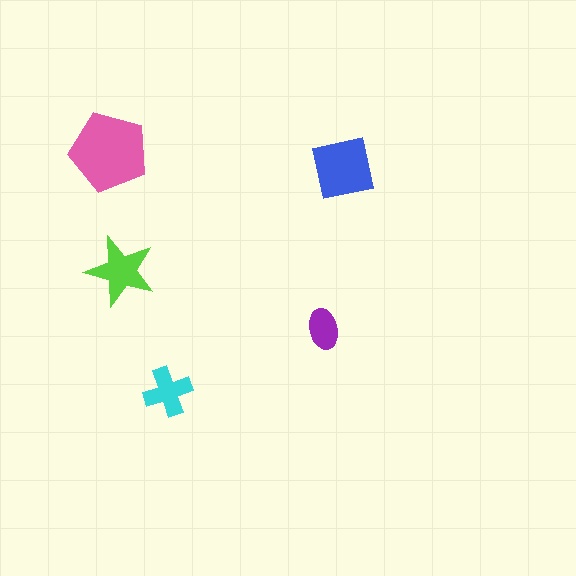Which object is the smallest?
The purple ellipse.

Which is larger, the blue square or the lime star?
The blue square.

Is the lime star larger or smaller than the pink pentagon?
Smaller.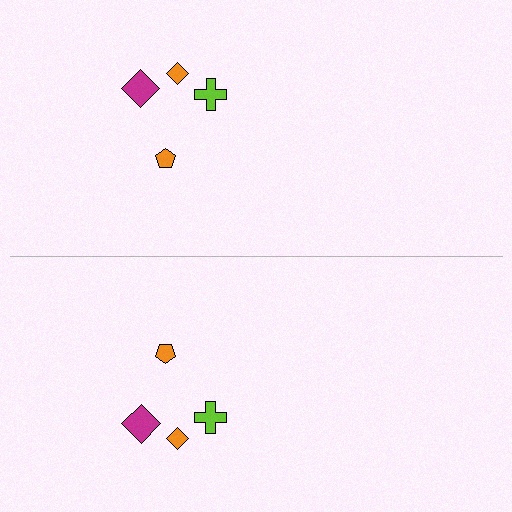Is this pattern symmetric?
Yes, this pattern has bilateral (reflection) symmetry.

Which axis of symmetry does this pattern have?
The pattern has a horizontal axis of symmetry running through the center of the image.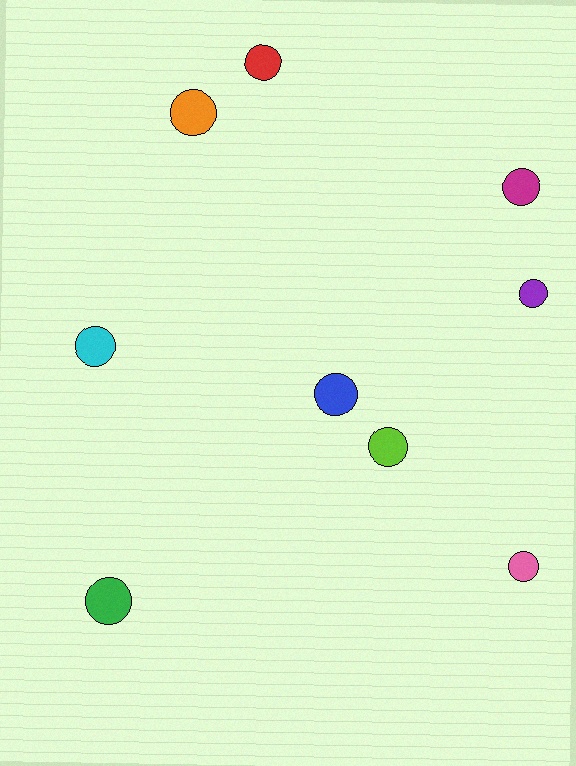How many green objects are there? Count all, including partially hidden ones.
There is 1 green object.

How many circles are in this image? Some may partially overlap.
There are 9 circles.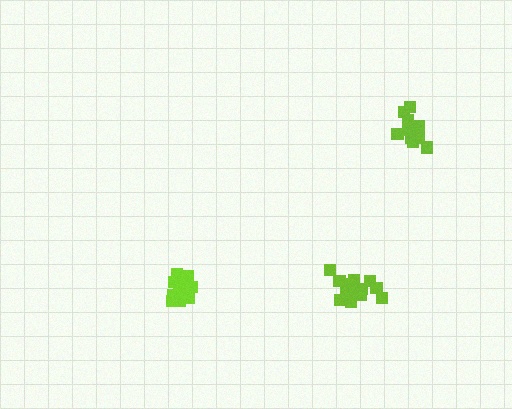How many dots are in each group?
Group 1: 13 dots, Group 2: 11 dots, Group 3: 14 dots (38 total).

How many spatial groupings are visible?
There are 3 spatial groupings.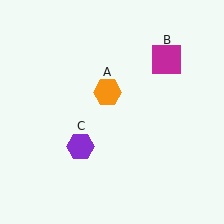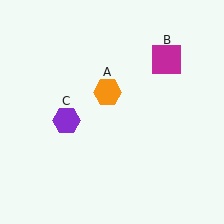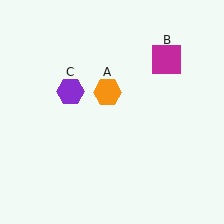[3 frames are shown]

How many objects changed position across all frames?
1 object changed position: purple hexagon (object C).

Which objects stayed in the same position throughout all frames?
Orange hexagon (object A) and magenta square (object B) remained stationary.